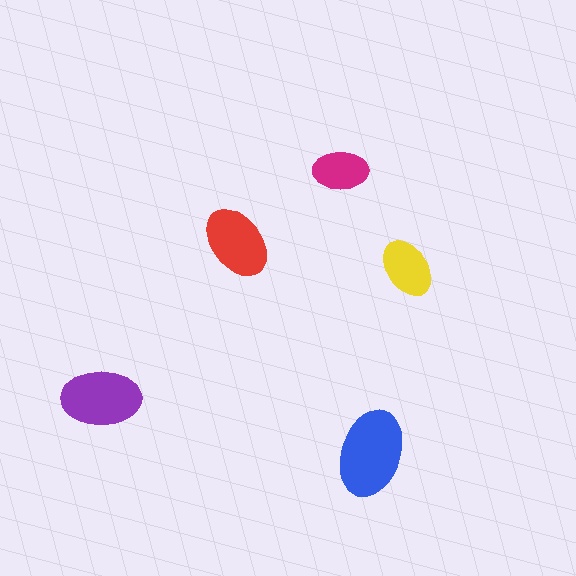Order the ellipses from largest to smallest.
the blue one, the purple one, the red one, the yellow one, the magenta one.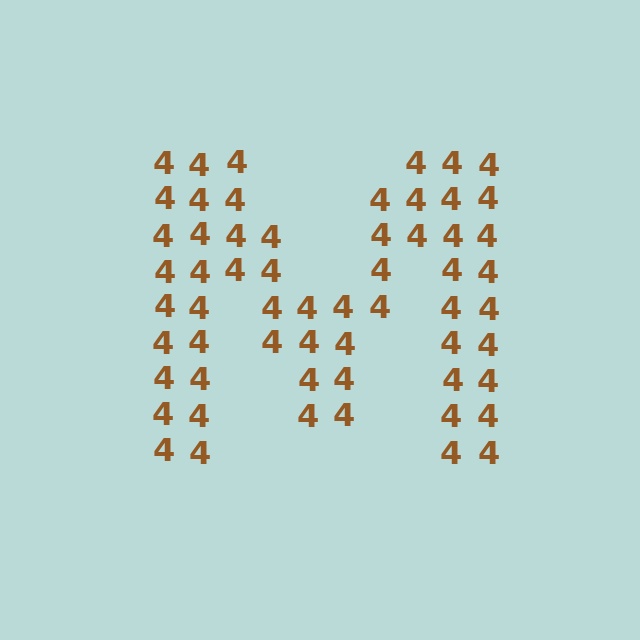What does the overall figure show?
The overall figure shows the letter M.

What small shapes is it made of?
It is made of small digit 4's.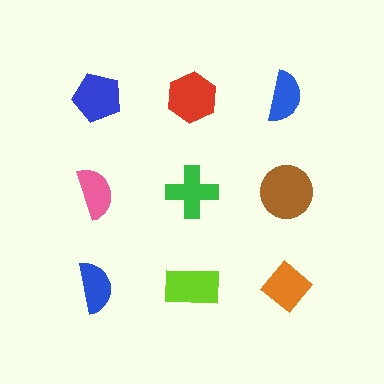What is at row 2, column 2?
A green cross.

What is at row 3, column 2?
A lime rectangle.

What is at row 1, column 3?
A blue semicircle.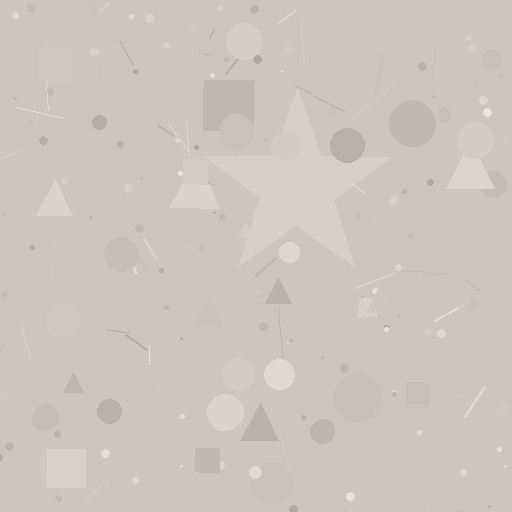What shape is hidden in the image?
A star is hidden in the image.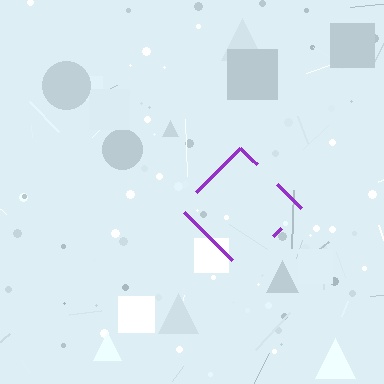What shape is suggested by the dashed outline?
The dashed outline suggests a diamond.